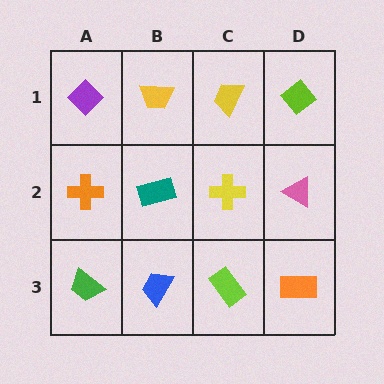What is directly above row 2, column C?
A yellow trapezoid.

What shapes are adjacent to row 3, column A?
An orange cross (row 2, column A), a blue trapezoid (row 3, column B).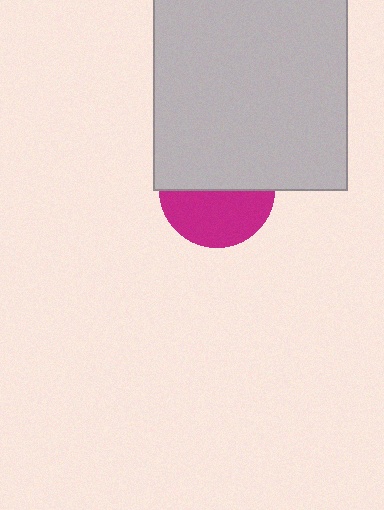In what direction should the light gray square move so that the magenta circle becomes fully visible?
The light gray square should move up. That is the shortest direction to clear the overlap and leave the magenta circle fully visible.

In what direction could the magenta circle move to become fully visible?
The magenta circle could move down. That would shift it out from behind the light gray square entirely.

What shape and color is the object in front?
The object in front is a light gray square.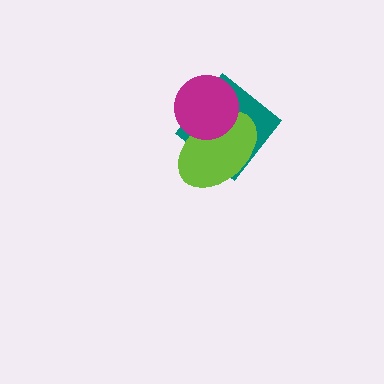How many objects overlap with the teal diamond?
2 objects overlap with the teal diamond.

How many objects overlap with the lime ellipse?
2 objects overlap with the lime ellipse.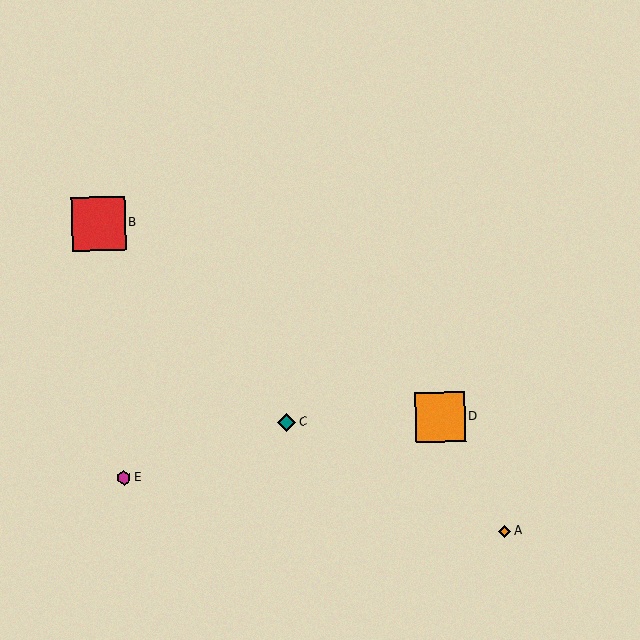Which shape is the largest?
The red square (labeled B) is the largest.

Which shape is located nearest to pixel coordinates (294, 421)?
The teal diamond (labeled C) at (287, 422) is nearest to that location.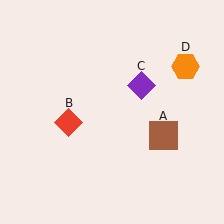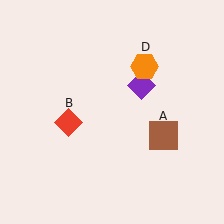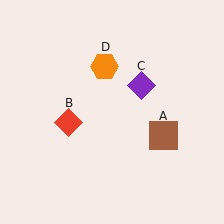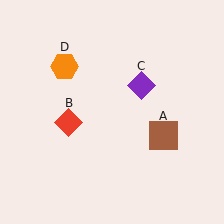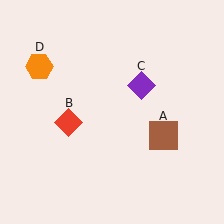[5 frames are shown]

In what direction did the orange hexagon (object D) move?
The orange hexagon (object D) moved left.